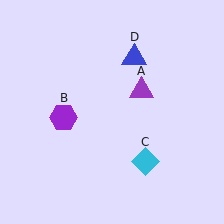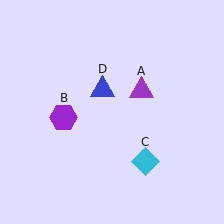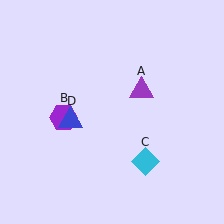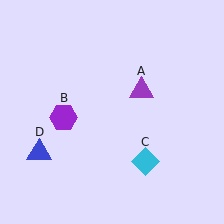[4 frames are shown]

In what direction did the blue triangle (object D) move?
The blue triangle (object D) moved down and to the left.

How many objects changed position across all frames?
1 object changed position: blue triangle (object D).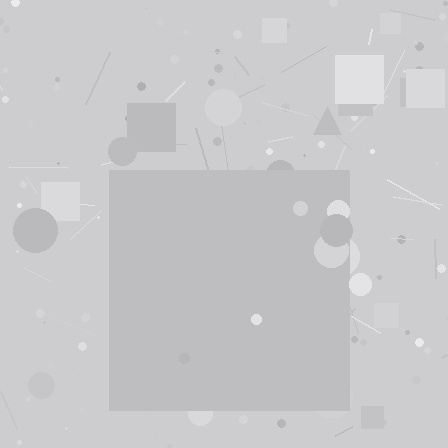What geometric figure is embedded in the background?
A square is embedded in the background.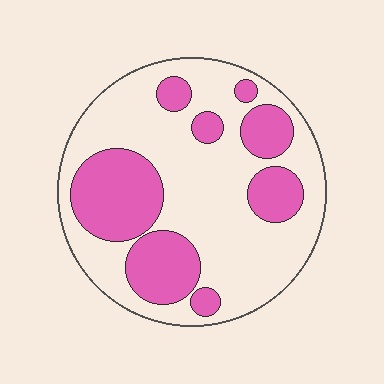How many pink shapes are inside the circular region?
8.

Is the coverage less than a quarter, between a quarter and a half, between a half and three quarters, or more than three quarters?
Between a quarter and a half.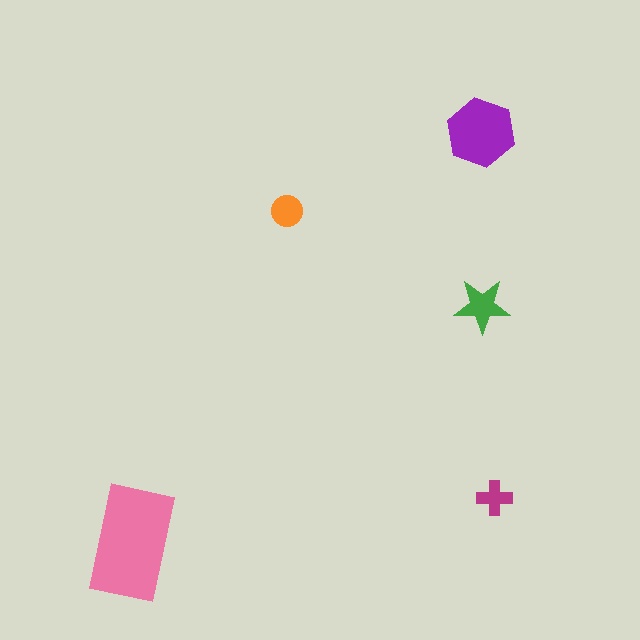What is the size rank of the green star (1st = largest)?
3rd.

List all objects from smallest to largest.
The magenta cross, the orange circle, the green star, the purple hexagon, the pink rectangle.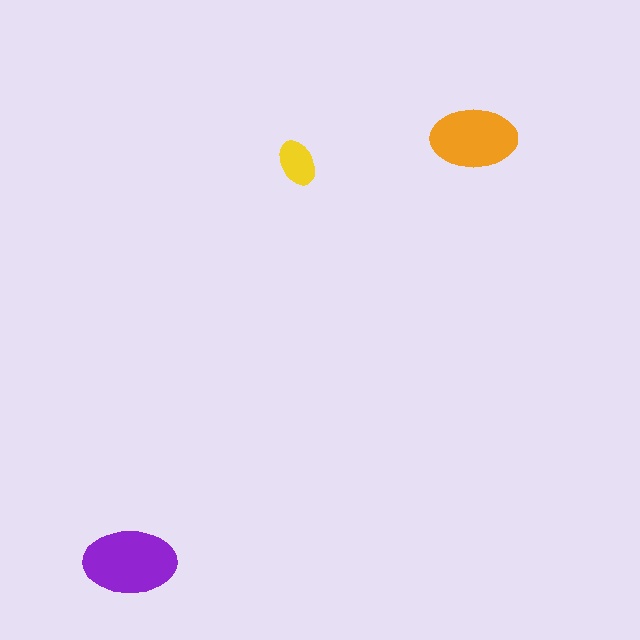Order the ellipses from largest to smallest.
the purple one, the orange one, the yellow one.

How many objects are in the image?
There are 3 objects in the image.